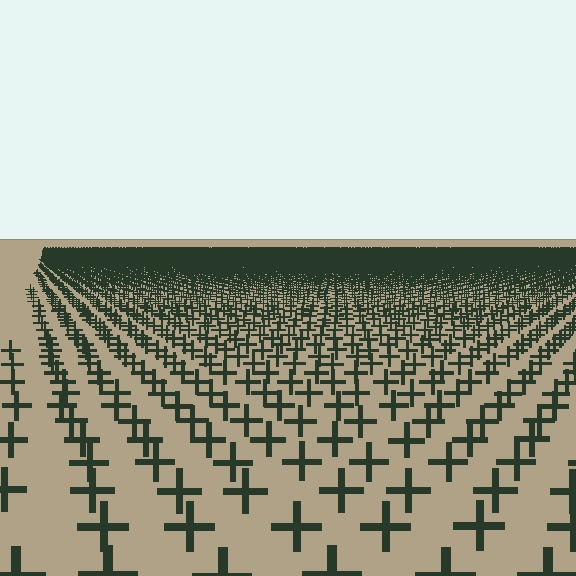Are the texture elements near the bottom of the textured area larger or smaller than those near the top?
Larger. Near the bottom, elements are closer to the viewer and appear at a bigger on-screen size.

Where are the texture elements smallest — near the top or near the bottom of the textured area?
Near the top.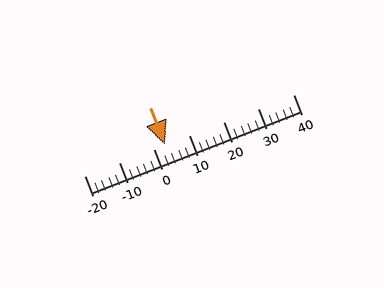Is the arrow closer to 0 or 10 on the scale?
The arrow is closer to 0.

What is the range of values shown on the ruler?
The ruler shows values from -20 to 40.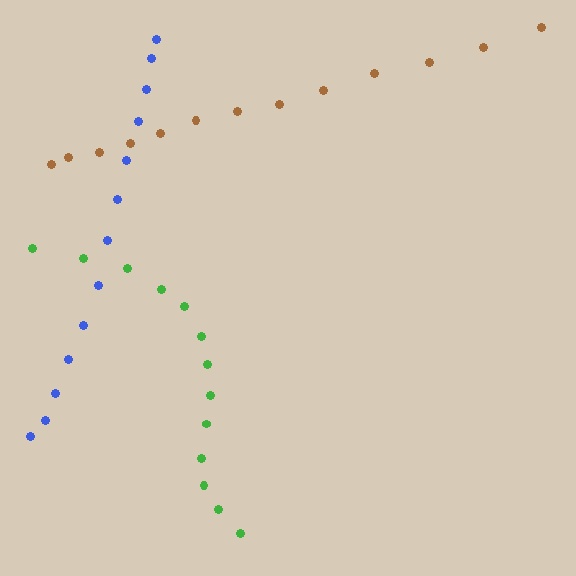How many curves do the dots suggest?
There are 3 distinct paths.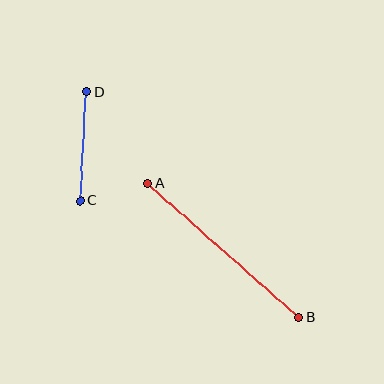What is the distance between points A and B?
The distance is approximately 202 pixels.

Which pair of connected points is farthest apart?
Points A and B are farthest apart.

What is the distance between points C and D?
The distance is approximately 109 pixels.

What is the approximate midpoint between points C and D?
The midpoint is at approximately (84, 146) pixels.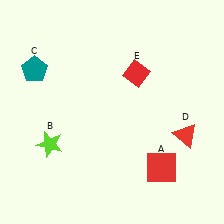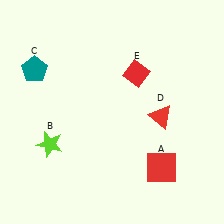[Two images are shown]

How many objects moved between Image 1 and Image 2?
1 object moved between the two images.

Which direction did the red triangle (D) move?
The red triangle (D) moved left.